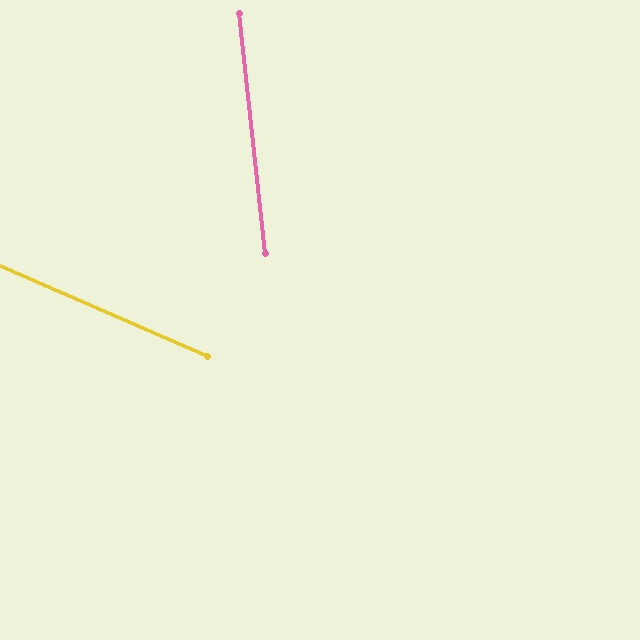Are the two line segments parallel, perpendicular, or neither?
Neither parallel nor perpendicular — they differ by about 60°.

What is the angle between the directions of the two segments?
Approximately 60 degrees.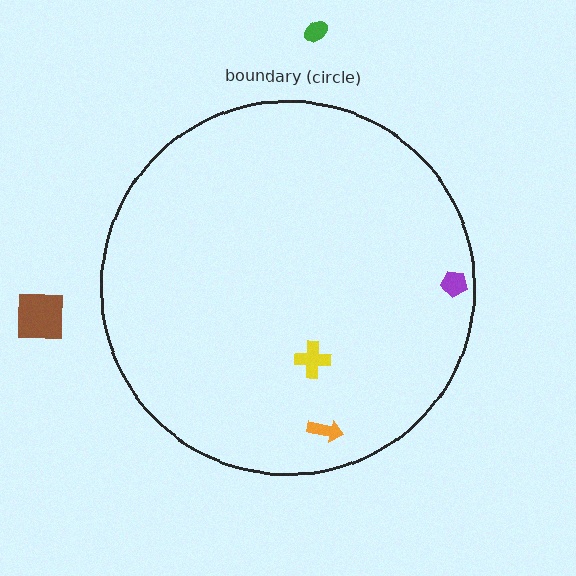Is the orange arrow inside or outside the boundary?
Inside.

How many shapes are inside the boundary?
3 inside, 2 outside.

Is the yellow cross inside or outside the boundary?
Inside.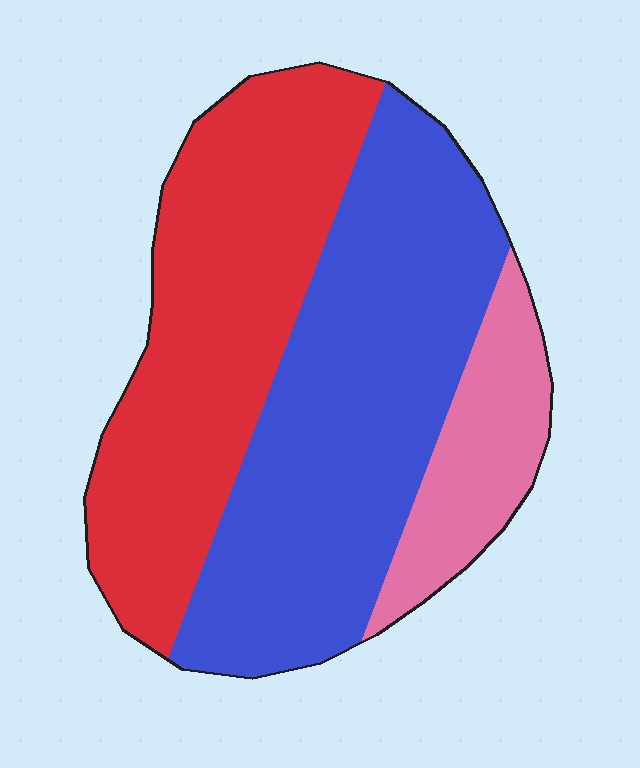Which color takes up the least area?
Pink, at roughly 15%.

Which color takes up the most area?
Blue, at roughly 45%.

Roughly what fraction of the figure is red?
Red takes up between a third and a half of the figure.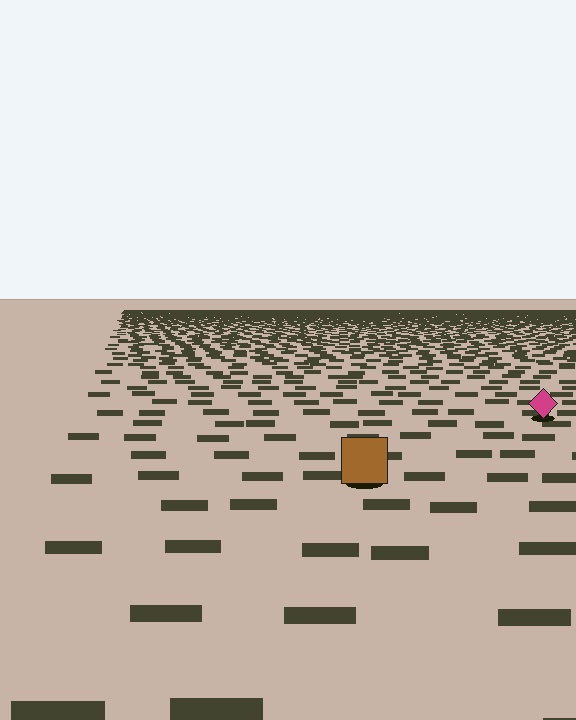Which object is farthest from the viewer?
The magenta diamond is farthest from the viewer. It appears smaller and the ground texture around it is denser.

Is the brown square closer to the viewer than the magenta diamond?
Yes. The brown square is closer — you can tell from the texture gradient: the ground texture is coarser near it.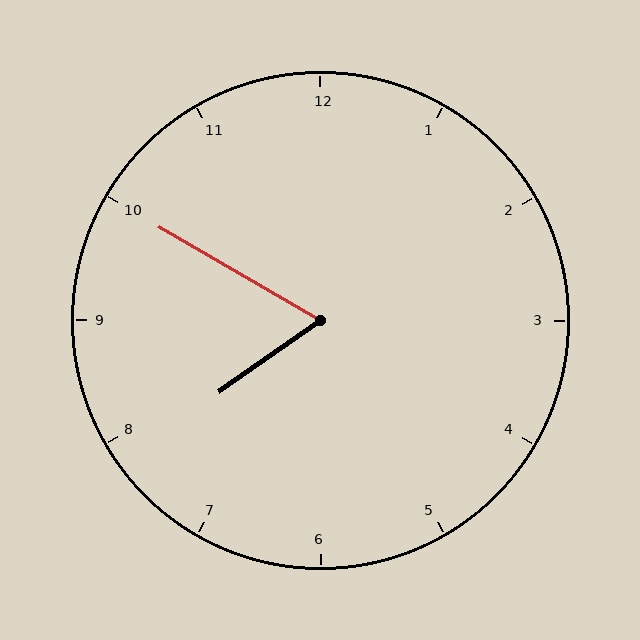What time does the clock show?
7:50.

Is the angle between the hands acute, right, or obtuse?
It is acute.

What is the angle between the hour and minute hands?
Approximately 65 degrees.